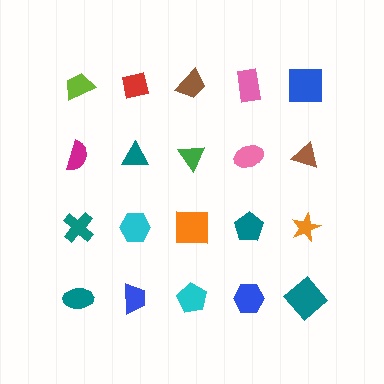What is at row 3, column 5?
An orange star.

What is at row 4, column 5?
A teal diamond.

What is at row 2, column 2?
A teal triangle.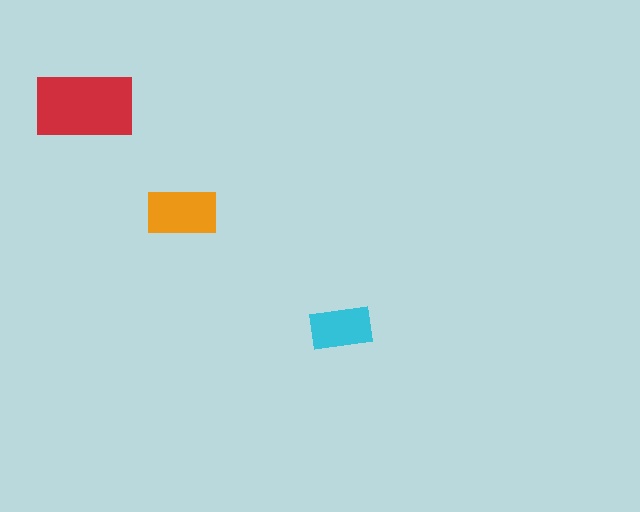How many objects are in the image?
There are 3 objects in the image.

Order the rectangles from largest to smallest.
the red one, the orange one, the cyan one.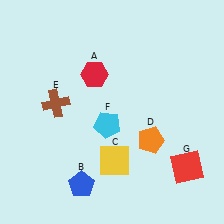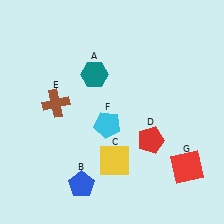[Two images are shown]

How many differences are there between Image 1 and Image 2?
There are 2 differences between the two images.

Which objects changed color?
A changed from red to teal. D changed from orange to red.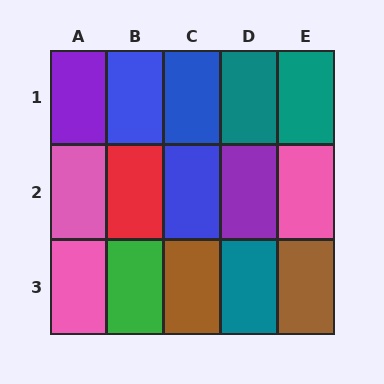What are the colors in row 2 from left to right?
Pink, red, blue, purple, pink.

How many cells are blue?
3 cells are blue.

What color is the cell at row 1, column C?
Blue.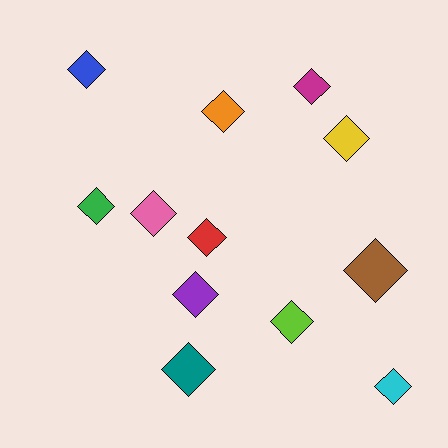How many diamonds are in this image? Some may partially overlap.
There are 12 diamonds.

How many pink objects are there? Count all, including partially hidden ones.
There is 1 pink object.